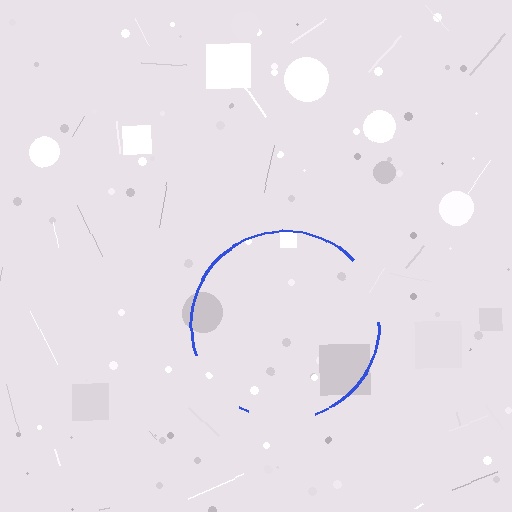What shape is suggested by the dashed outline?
The dashed outline suggests a circle.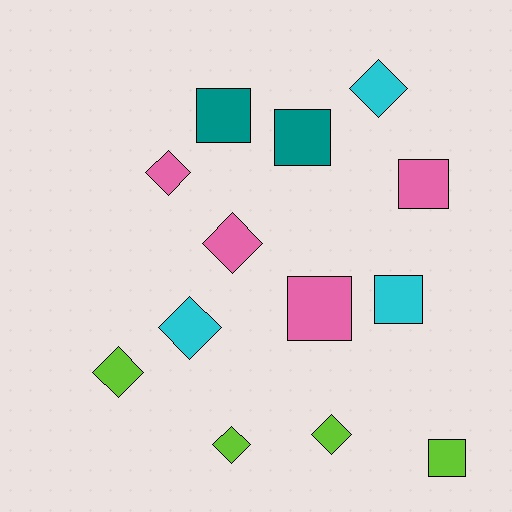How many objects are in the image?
There are 13 objects.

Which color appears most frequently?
Pink, with 4 objects.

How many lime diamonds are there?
There are 3 lime diamonds.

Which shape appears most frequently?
Diamond, with 7 objects.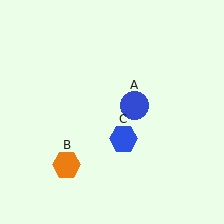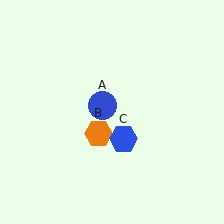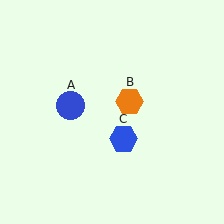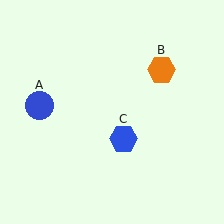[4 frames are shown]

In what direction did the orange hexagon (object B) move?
The orange hexagon (object B) moved up and to the right.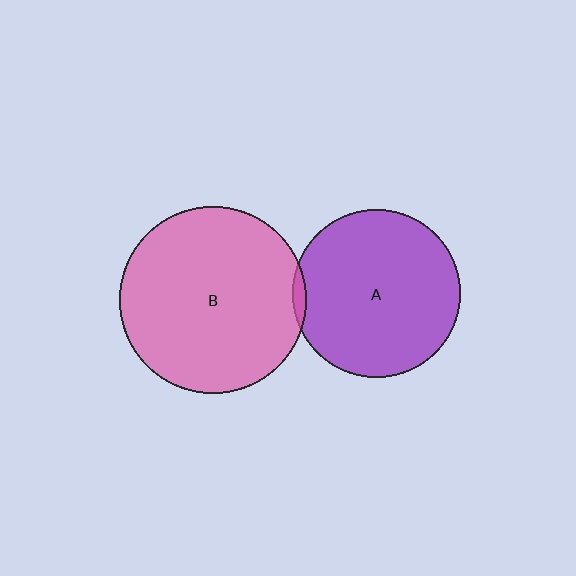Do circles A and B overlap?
Yes.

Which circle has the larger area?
Circle B (pink).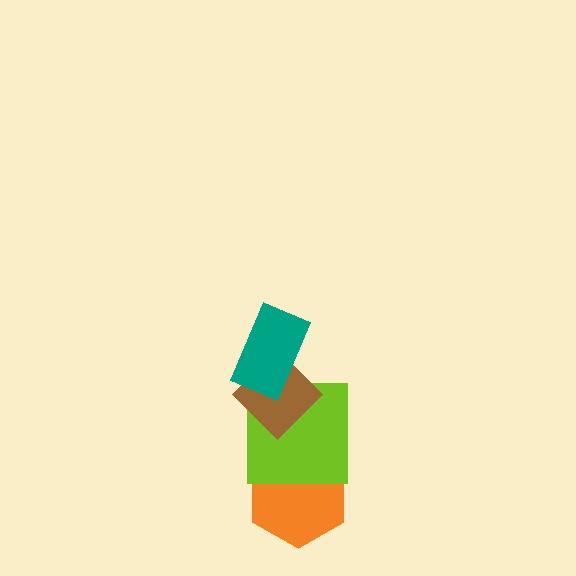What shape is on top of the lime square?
The brown diamond is on top of the lime square.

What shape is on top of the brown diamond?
The teal rectangle is on top of the brown diamond.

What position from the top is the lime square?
The lime square is 3rd from the top.